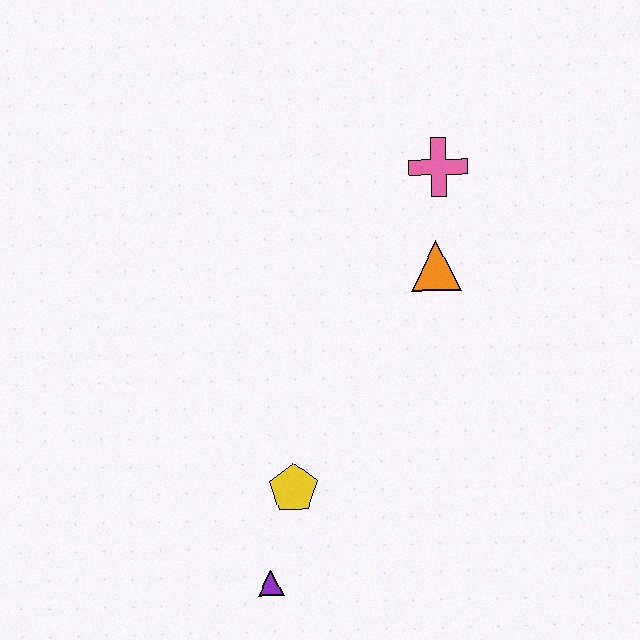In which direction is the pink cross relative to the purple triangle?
The pink cross is above the purple triangle.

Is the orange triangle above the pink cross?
No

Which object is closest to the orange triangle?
The pink cross is closest to the orange triangle.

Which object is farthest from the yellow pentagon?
The pink cross is farthest from the yellow pentagon.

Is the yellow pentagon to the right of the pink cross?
No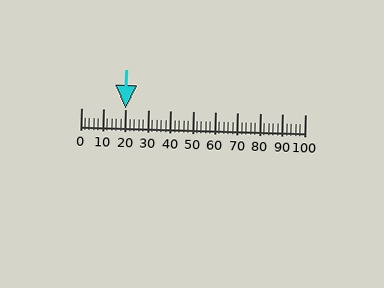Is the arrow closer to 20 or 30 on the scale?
The arrow is closer to 20.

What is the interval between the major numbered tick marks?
The major tick marks are spaced 10 units apart.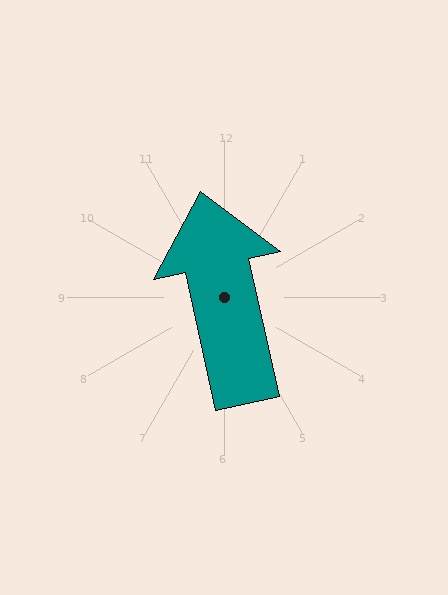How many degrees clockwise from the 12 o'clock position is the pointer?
Approximately 348 degrees.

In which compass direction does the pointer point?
North.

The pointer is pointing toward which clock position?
Roughly 12 o'clock.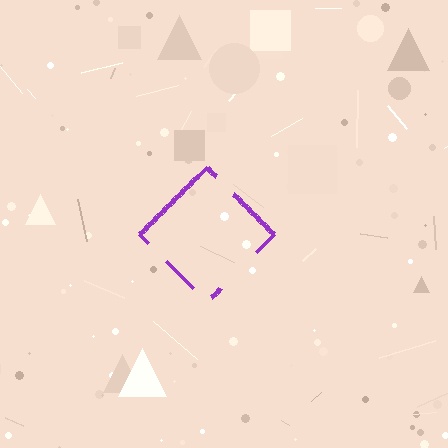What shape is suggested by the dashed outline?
The dashed outline suggests a diamond.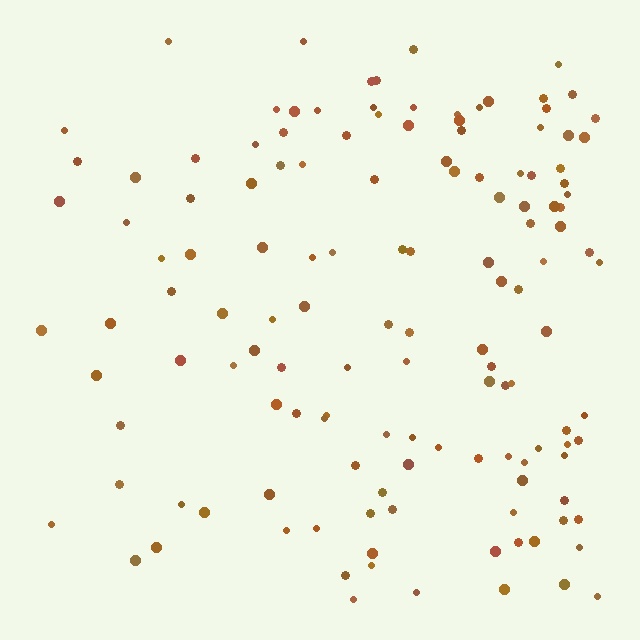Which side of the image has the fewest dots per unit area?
The left.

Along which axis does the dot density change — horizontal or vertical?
Horizontal.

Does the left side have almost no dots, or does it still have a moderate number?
Still a moderate number, just noticeably fewer than the right.